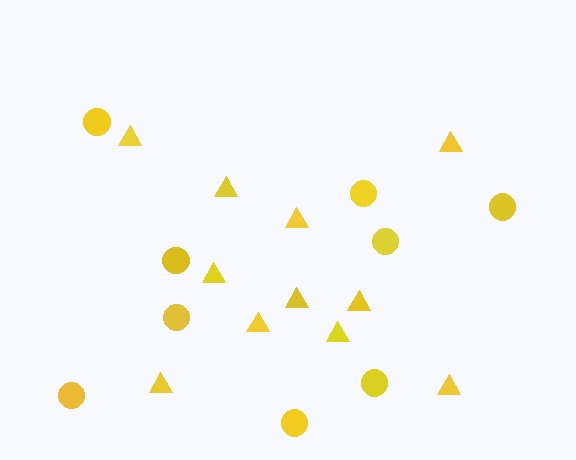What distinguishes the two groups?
There are 2 groups: one group of circles (9) and one group of triangles (11).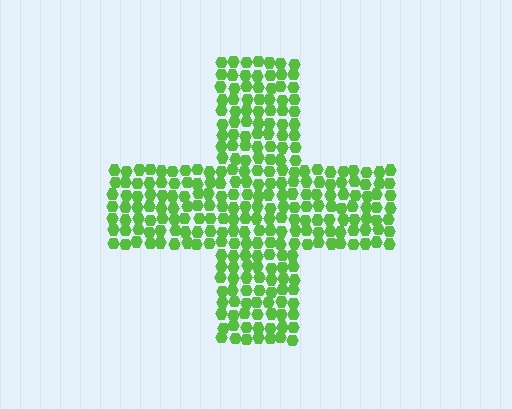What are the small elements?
The small elements are hexagons.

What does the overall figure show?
The overall figure shows a cross.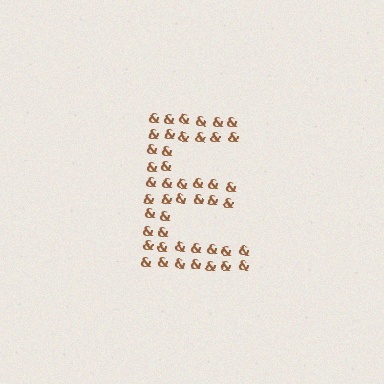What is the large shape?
The large shape is the letter E.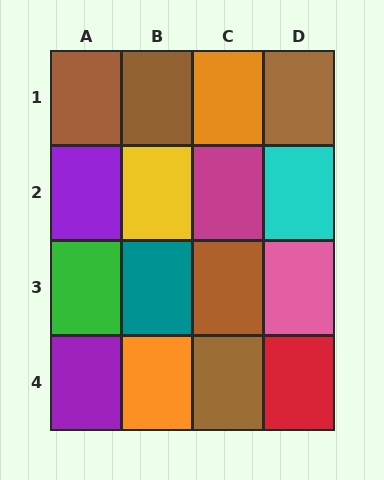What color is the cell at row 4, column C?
Brown.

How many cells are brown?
5 cells are brown.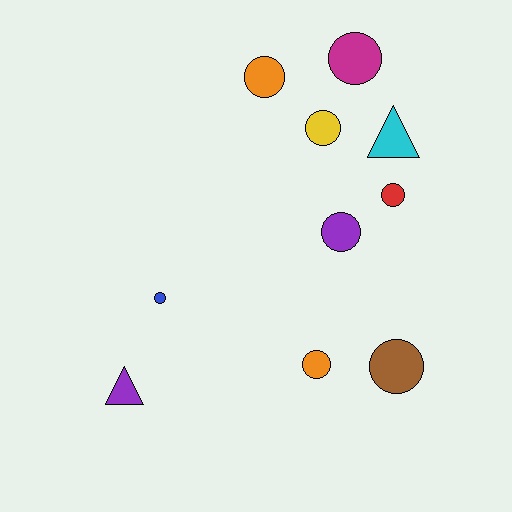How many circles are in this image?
There are 8 circles.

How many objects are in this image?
There are 10 objects.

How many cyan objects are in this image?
There is 1 cyan object.